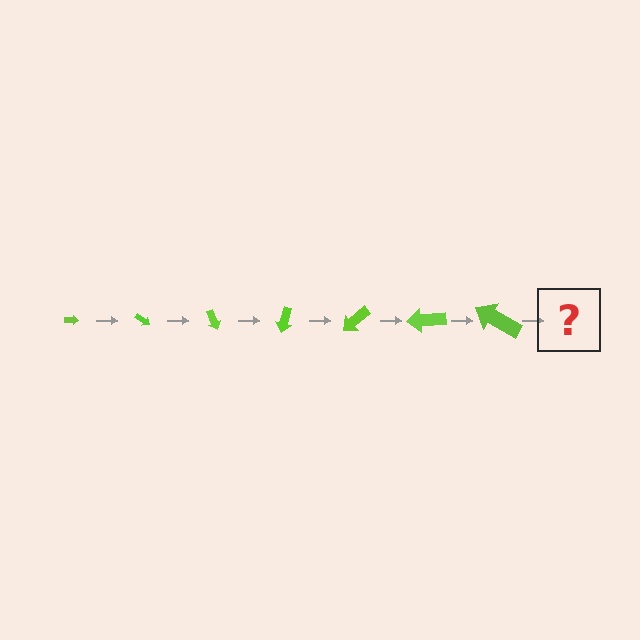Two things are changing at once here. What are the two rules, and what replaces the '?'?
The two rules are that the arrow grows larger each step and it rotates 35 degrees each step. The '?' should be an arrow, larger than the previous one and rotated 245 degrees from the start.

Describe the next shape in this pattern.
It should be an arrow, larger than the previous one and rotated 245 degrees from the start.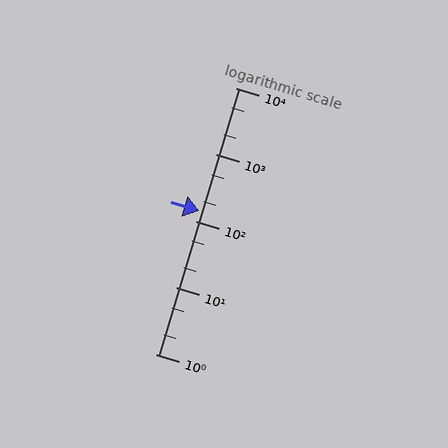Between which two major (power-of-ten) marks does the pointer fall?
The pointer is between 100 and 1000.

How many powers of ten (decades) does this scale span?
The scale spans 4 decades, from 1 to 10000.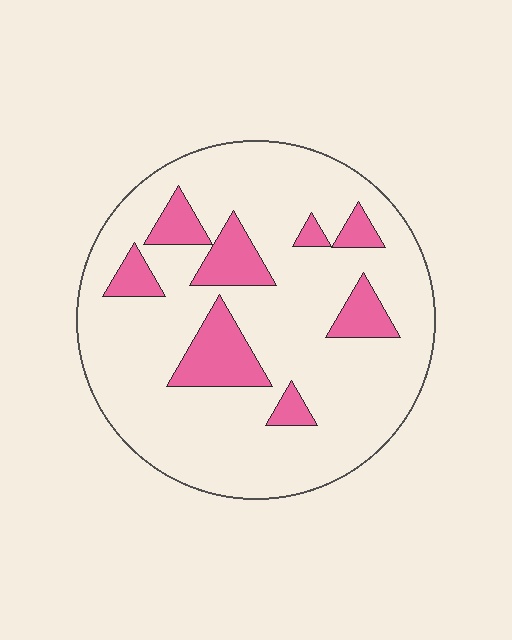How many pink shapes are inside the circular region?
8.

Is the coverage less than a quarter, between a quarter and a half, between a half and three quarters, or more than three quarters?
Less than a quarter.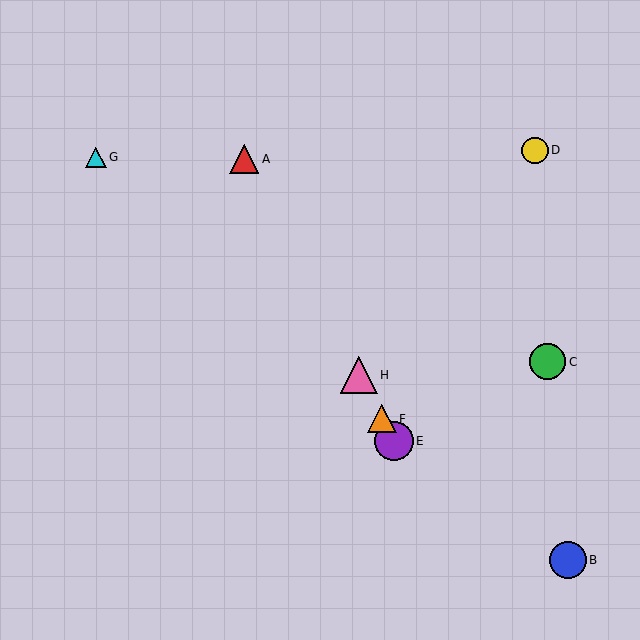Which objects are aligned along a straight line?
Objects A, E, F, H are aligned along a straight line.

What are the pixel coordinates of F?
Object F is at (382, 419).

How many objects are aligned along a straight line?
4 objects (A, E, F, H) are aligned along a straight line.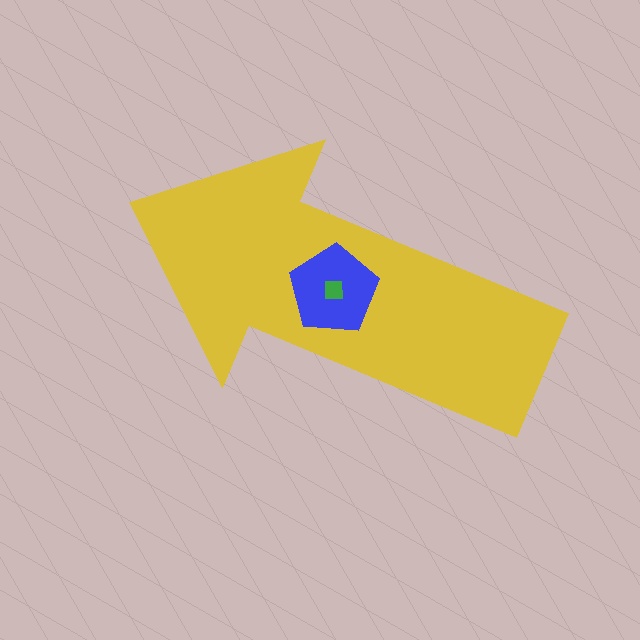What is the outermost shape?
The yellow arrow.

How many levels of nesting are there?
3.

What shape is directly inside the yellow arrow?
The blue pentagon.